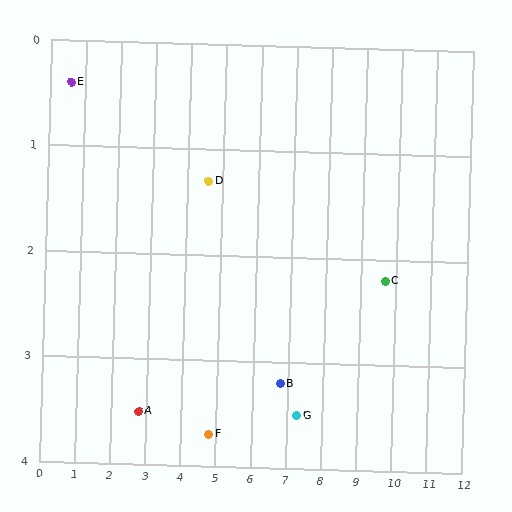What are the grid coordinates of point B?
Point B is at approximately (6.8, 3.2).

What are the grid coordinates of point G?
Point G is at approximately (7.3, 3.5).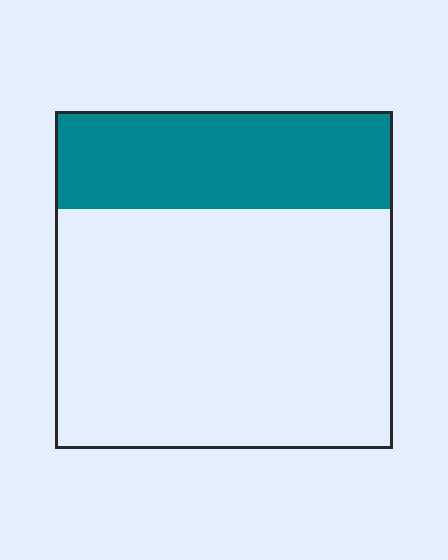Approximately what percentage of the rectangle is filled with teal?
Approximately 30%.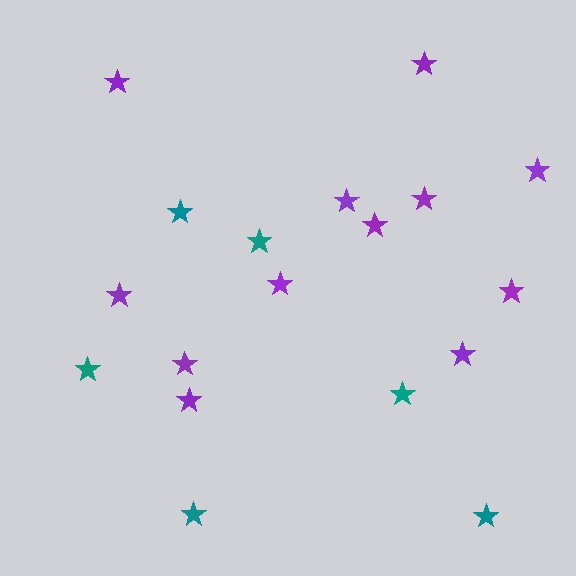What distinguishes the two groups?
There are 2 groups: one group of purple stars (12) and one group of teal stars (6).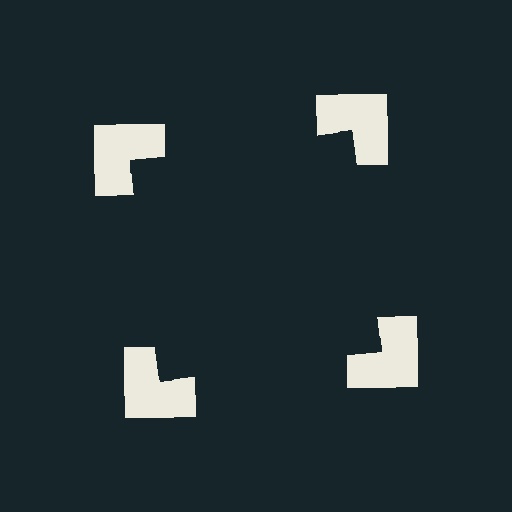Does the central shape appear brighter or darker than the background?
It typically appears slightly darker than the background, even though no actual brightness change is drawn.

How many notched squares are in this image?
There are 4 — one at each vertex of the illusory square.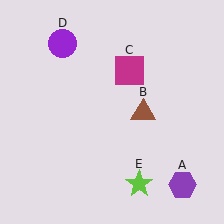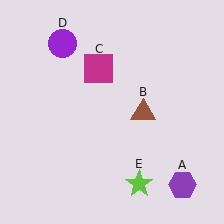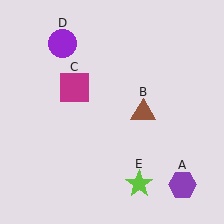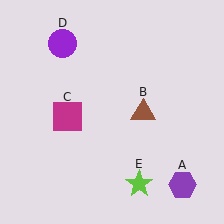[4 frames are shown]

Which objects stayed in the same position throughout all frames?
Purple hexagon (object A) and brown triangle (object B) and purple circle (object D) and lime star (object E) remained stationary.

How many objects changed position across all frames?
1 object changed position: magenta square (object C).